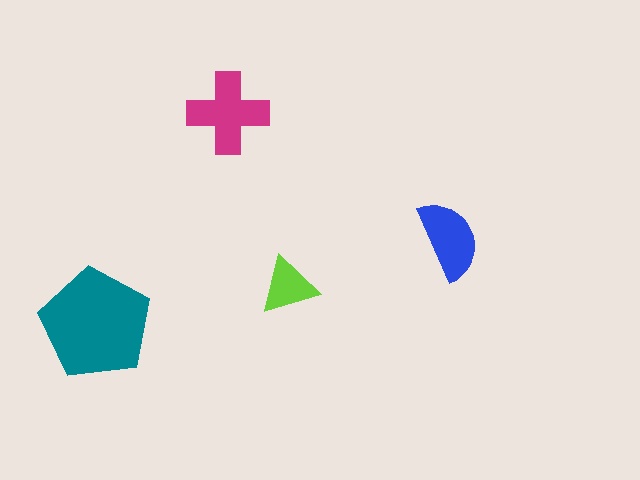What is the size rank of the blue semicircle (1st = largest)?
3rd.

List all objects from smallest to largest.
The lime triangle, the blue semicircle, the magenta cross, the teal pentagon.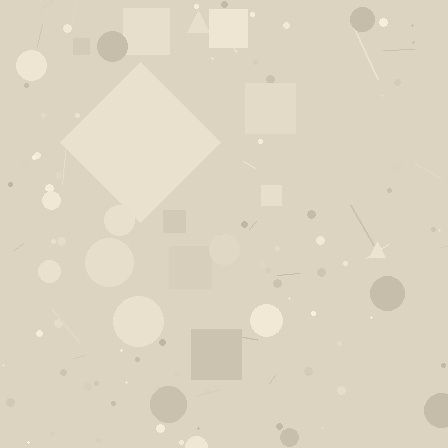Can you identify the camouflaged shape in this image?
The camouflaged shape is a diamond.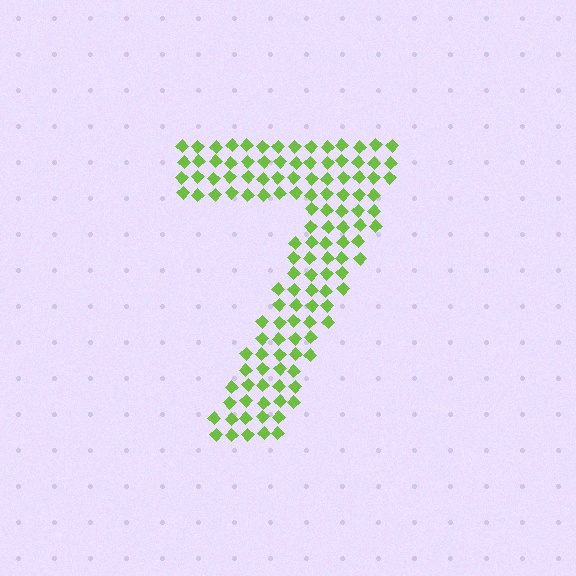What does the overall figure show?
The overall figure shows the digit 7.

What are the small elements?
The small elements are diamonds.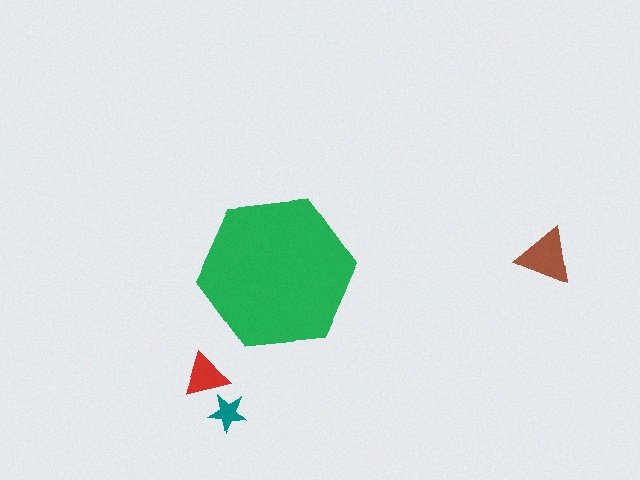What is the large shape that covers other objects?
A green hexagon.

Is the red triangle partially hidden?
No, the red triangle is fully visible.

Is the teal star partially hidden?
No, the teal star is fully visible.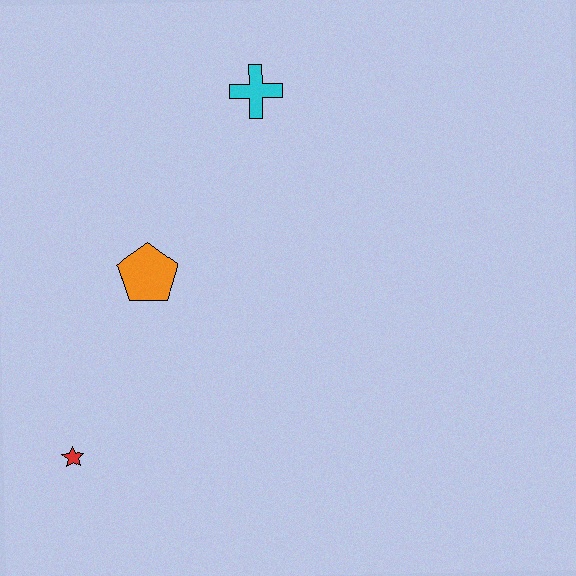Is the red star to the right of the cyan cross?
No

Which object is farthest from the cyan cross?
The red star is farthest from the cyan cross.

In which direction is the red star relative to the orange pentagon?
The red star is below the orange pentagon.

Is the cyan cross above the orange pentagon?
Yes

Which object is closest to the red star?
The orange pentagon is closest to the red star.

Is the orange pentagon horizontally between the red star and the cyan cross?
Yes